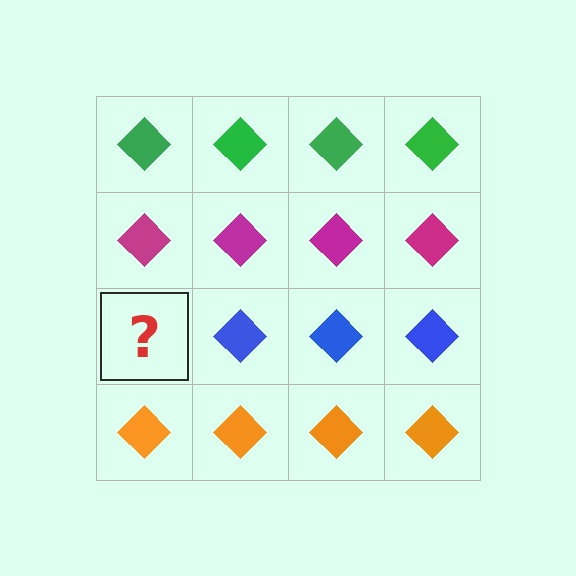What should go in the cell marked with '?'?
The missing cell should contain a blue diamond.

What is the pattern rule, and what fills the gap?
The rule is that each row has a consistent color. The gap should be filled with a blue diamond.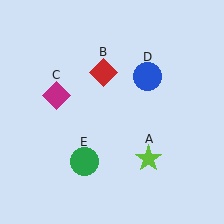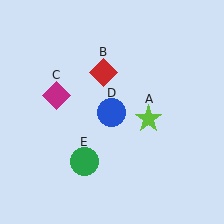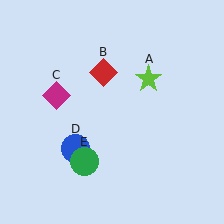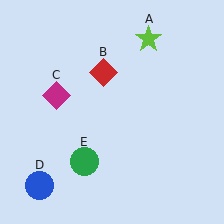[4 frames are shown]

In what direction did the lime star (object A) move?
The lime star (object A) moved up.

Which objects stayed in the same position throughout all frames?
Red diamond (object B) and magenta diamond (object C) and green circle (object E) remained stationary.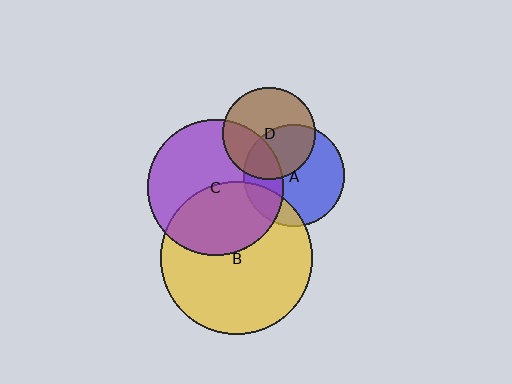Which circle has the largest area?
Circle B (yellow).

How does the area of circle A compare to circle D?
Approximately 1.2 times.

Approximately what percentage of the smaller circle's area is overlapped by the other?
Approximately 45%.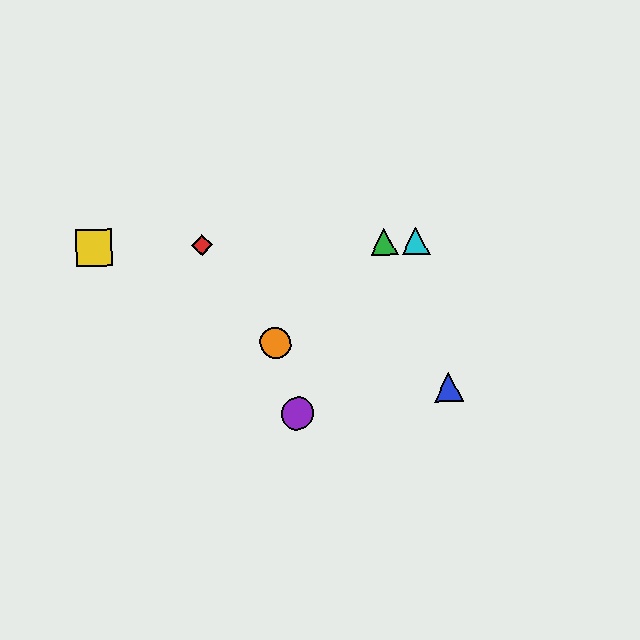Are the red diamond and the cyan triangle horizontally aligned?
Yes, both are at y≈245.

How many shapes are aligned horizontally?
4 shapes (the red diamond, the green triangle, the yellow square, the cyan triangle) are aligned horizontally.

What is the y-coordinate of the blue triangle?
The blue triangle is at y≈387.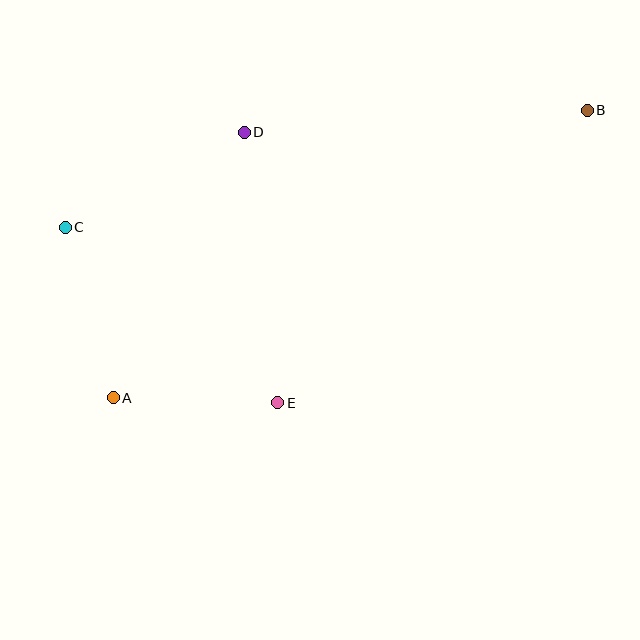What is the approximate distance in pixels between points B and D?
The distance between B and D is approximately 344 pixels.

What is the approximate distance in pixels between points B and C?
The distance between B and C is approximately 535 pixels.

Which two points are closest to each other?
Points A and E are closest to each other.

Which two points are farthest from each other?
Points A and B are farthest from each other.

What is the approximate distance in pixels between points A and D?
The distance between A and D is approximately 296 pixels.